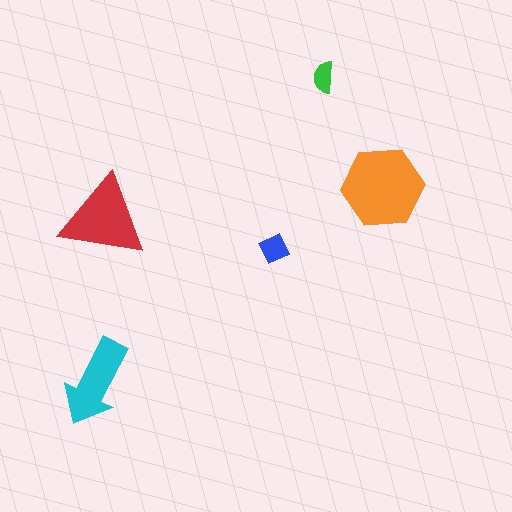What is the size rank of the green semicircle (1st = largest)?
5th.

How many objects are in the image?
There are 5 objects in the image.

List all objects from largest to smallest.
The orange hexagon, the red triangle, the cyan arrow, the blue diamond, the green semicircle.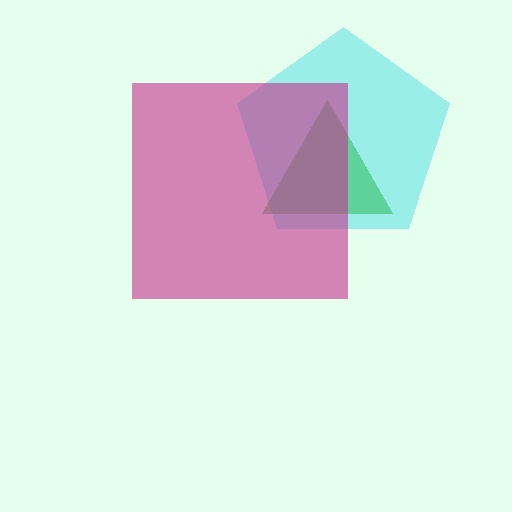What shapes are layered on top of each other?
The layered shapes are: a cyan pentagon, a green triangle, a magenta square.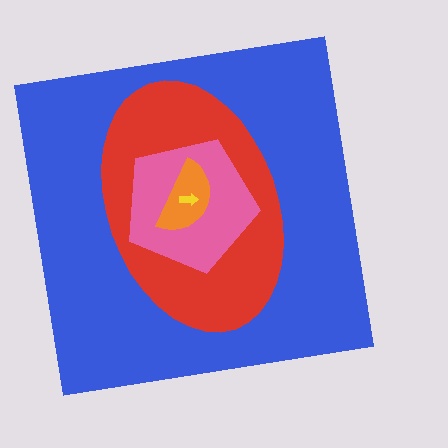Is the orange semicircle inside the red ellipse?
Yes.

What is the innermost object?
The yellow arrow.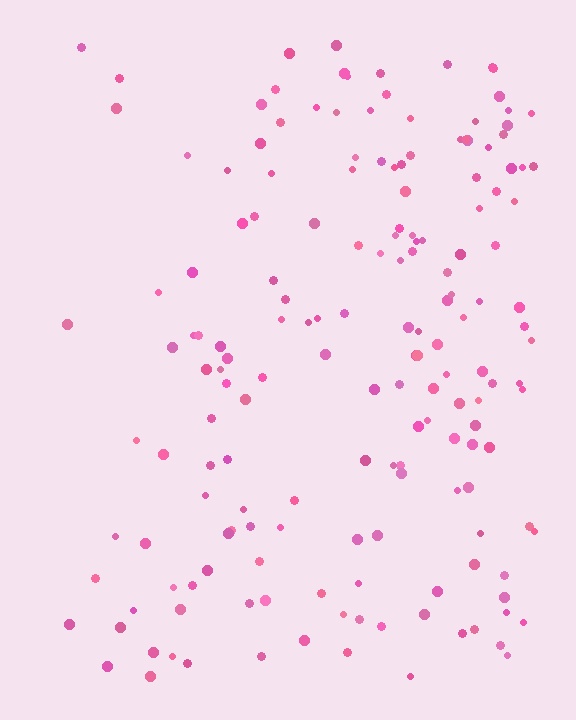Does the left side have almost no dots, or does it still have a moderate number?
Still a moderate number, just noticeably fewer than the right.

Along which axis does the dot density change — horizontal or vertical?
Horizontal.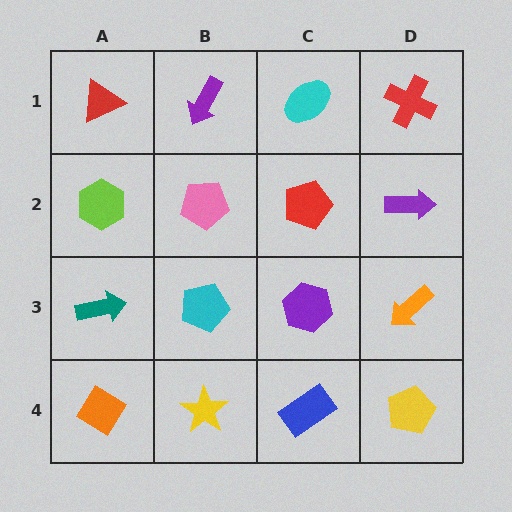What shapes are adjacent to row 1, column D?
A purple arrow (row 2, column D), a cyan ellipse (row 1, column C).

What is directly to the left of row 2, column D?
A red pentagon.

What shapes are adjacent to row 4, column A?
A teal arrow (row 3, column A), a yellow star (row 4, column B).